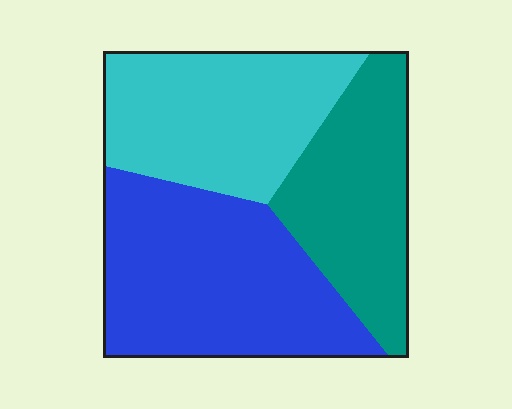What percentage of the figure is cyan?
Cyan takes up about one third (1/3) of the figure.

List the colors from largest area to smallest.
From largest to smallest: blue, cyan, teal.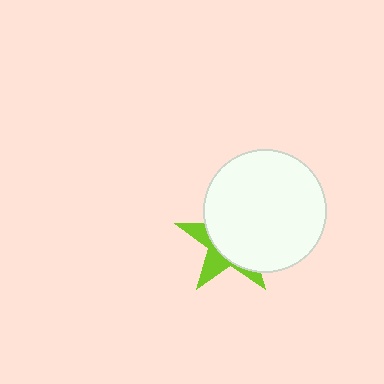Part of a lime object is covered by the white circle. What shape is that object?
It is a star.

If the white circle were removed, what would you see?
You would see the complete lime star.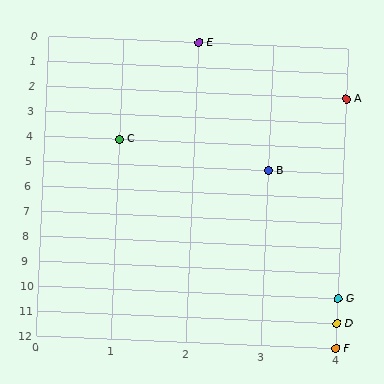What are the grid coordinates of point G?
Point G is at grid coordinates (4, 10).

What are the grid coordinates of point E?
Point E is at grid coordinates (2, 0).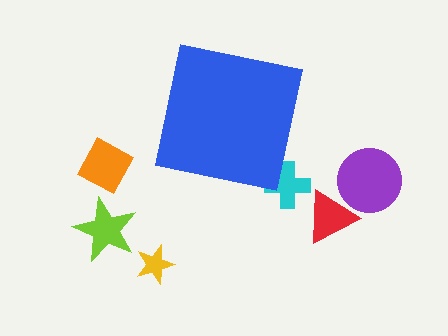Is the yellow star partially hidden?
No, the yellow star is fully visible.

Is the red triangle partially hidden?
No, the red triangle is fully visible.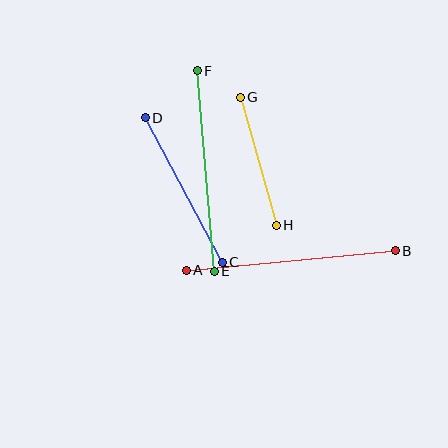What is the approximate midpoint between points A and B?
The midpoint is at approximately (291, 261) pixels.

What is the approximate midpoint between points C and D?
The midpoint is at approximately (184, 190) pixels.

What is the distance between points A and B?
The distance is approximately 210 pixels.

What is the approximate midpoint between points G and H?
The midpoint is at approximately (258, 161) pixels.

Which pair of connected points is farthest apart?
Points A and B are farthest apart.